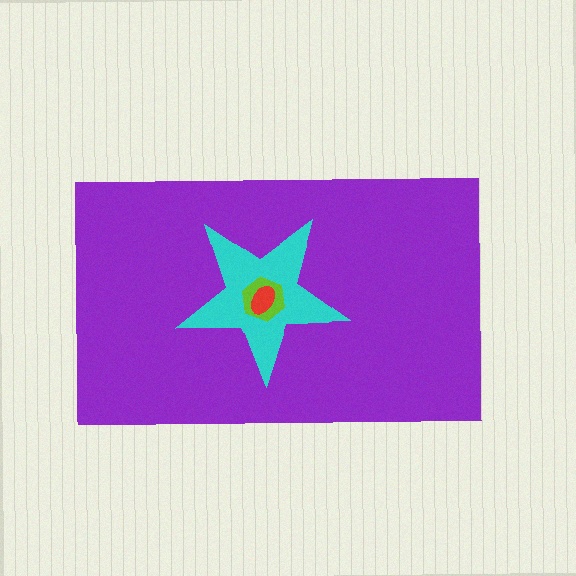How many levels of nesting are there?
4.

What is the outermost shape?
The purple rectangle.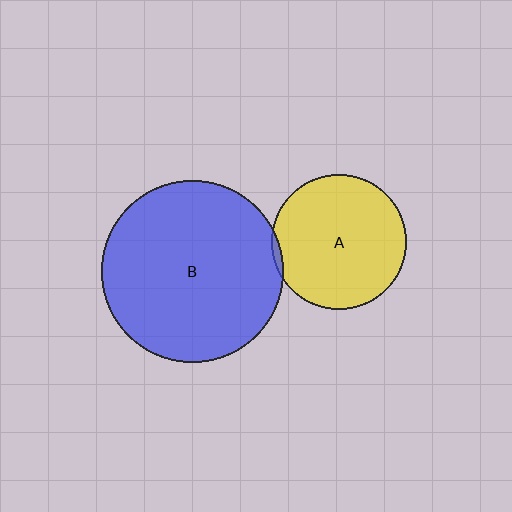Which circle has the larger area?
Circle B (blue).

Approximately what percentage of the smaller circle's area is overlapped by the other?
Approximately 5%.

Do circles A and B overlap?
Yes.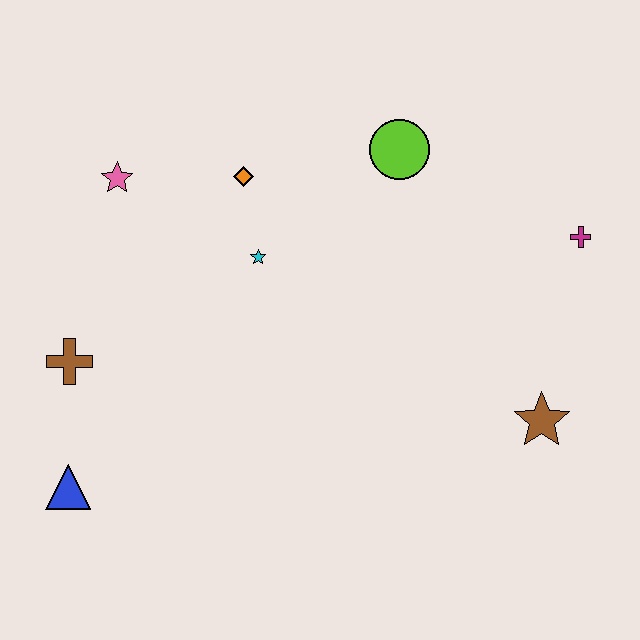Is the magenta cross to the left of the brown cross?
No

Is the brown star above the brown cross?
No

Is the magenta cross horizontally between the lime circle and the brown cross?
No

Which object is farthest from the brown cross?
The magenta cross is farthest from the brown cross.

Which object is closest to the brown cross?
The blue triangle is closest to the brown cross.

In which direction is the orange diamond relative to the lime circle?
The orange diamond is to the left of the lime circle.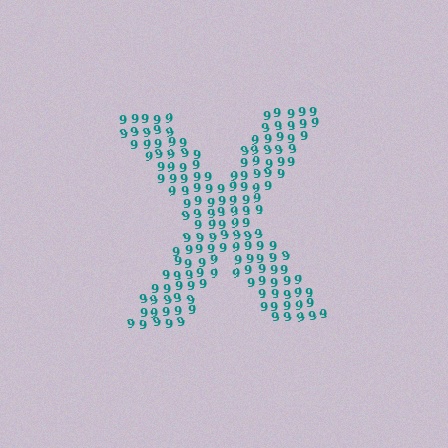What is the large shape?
The large shape is the letter X.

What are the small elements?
The small elements are digit 9's.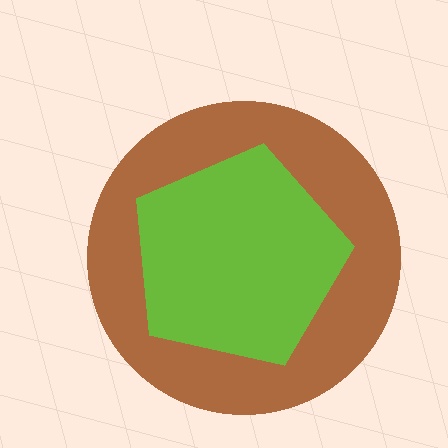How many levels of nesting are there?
2.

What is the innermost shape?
The lime pentagon.